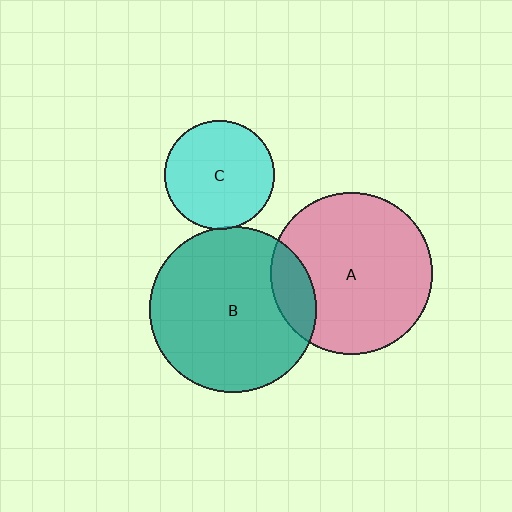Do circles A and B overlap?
Yes.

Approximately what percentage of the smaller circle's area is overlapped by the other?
Approximately 15%.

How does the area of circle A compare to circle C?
Approximately 2.2 times.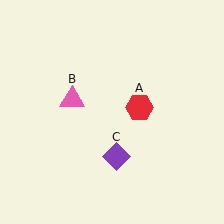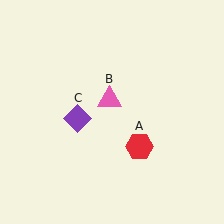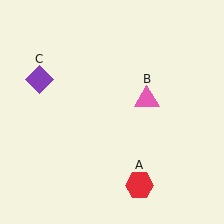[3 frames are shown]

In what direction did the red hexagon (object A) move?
The red hexagon (object A) moved down.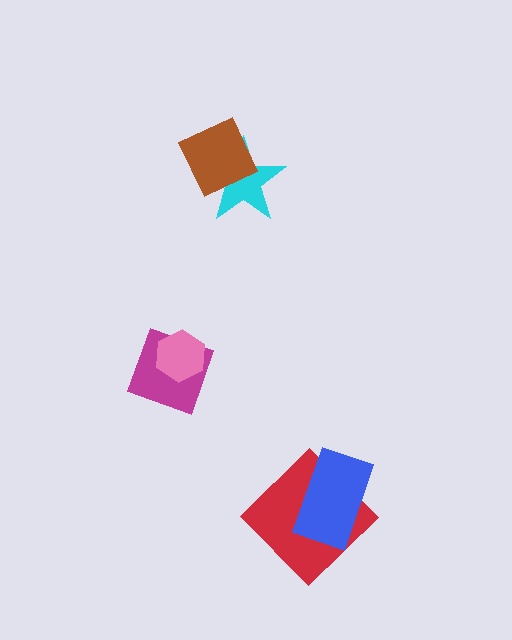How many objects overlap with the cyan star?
1 object overlaps with the cyan star.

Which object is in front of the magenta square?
The pink hexagon is in front of the magenta square.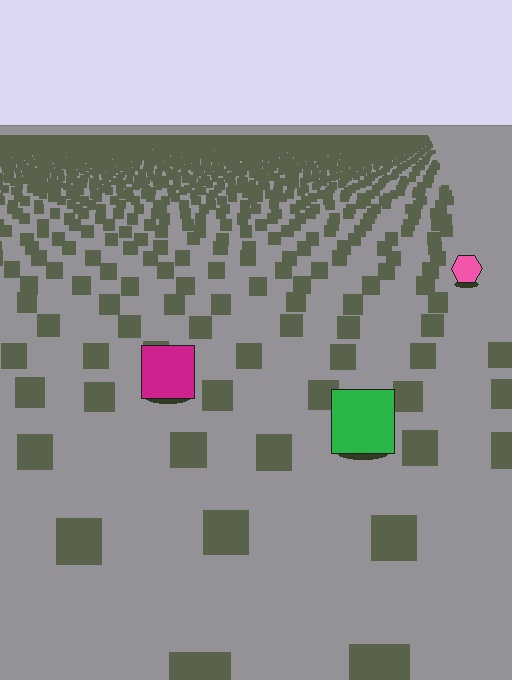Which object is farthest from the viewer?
The pink hexagon is farthest from the viewer. It appears smaller and the ground texture around it is denser.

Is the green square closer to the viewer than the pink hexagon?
Yes. The green square is closer — you can tell from the texture gradient: the ground texture is coarser near it.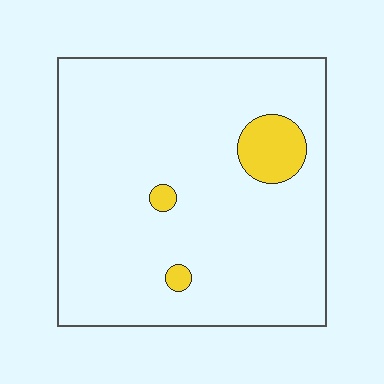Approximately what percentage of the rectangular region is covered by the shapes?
Approximately 5%.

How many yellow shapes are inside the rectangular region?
3.